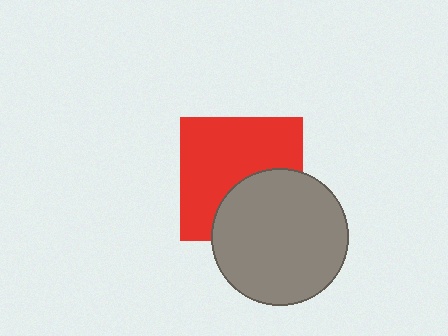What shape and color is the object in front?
The object in front is a gray circle.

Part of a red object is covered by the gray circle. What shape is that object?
It is a square.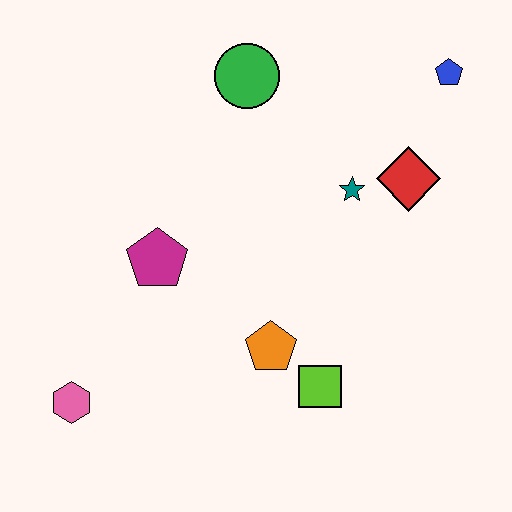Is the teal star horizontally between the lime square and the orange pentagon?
No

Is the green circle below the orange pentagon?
No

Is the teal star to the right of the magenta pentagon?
Yes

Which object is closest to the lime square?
The orange pentagon is closest to the lime square.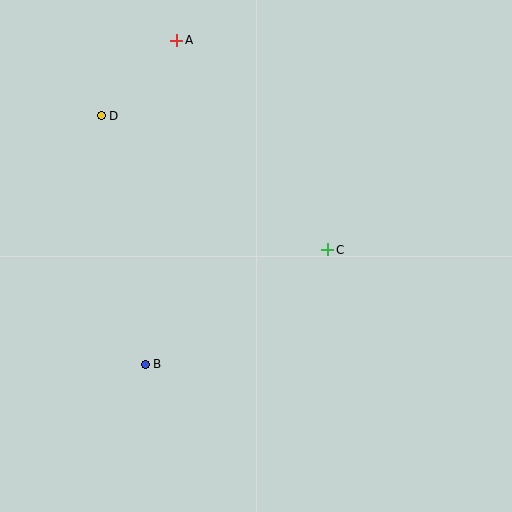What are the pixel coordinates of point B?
Point B is at (145, 364).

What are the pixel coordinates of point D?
Point D is at (101, 116).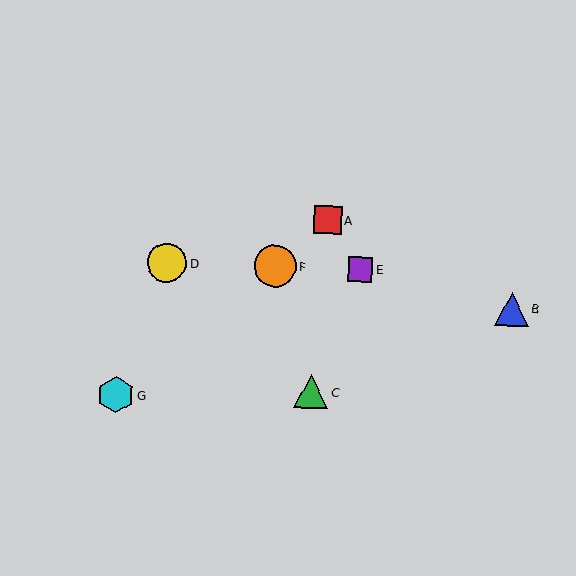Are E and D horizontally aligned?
Yes, both are at y≈269.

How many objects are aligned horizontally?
3 objects (D, E, F) are aligned horizontally.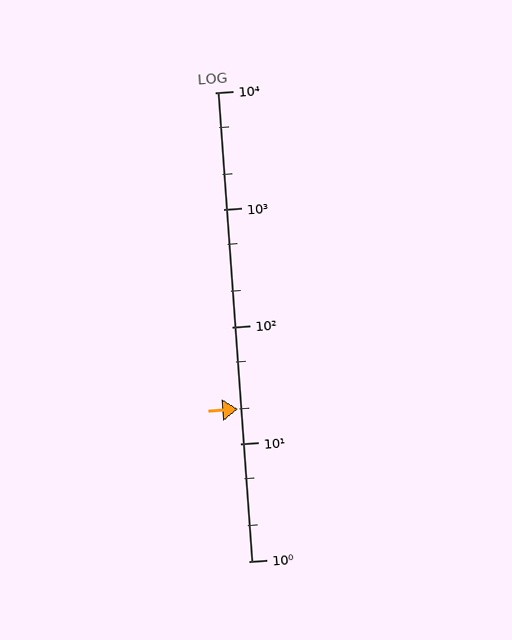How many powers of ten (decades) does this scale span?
The scale spans 4 decades, from 1 to 10000.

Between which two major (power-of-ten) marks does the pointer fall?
The pointer is between 10 and 100.